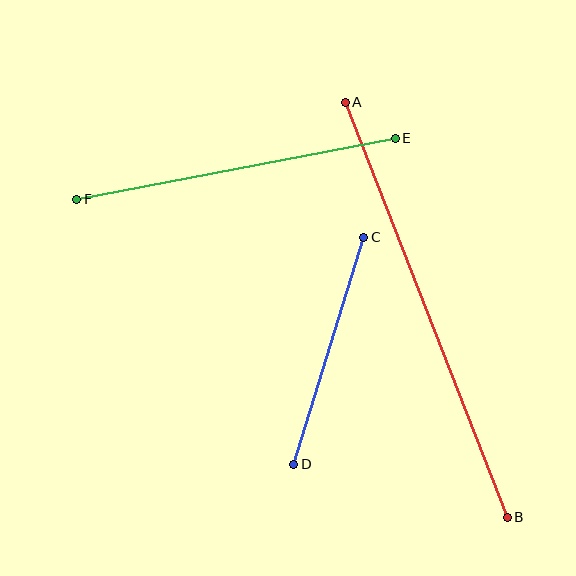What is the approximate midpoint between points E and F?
The midpoint is at approximately (236, 169) pixels.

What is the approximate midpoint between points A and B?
The midpoint is at approximately (426, 310) pixels.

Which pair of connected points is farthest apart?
Points A and B are farthest apart.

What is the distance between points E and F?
The distance is approximately 325 pixels.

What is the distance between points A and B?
The distance is approximately 445 pixels.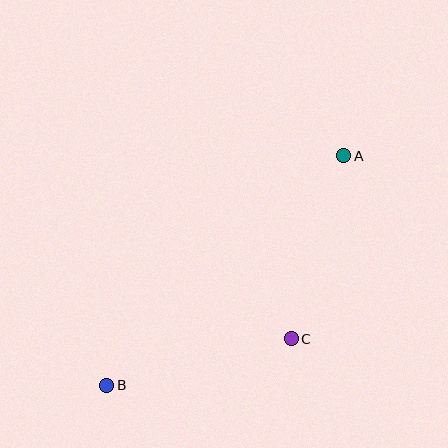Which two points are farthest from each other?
Points A and B are farthest from each other.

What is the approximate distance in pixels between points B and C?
The distance between B and C is approximately 190 pixels.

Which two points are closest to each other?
Points A and C are closest to each other.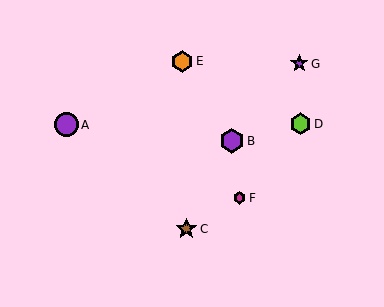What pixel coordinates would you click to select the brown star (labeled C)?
Click at (186, 229) to select the brown star C.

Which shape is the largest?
The purple hexagon (labeled B) is the largest.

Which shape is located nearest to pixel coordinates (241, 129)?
The purple hexagon (labeled B) at (232, 141) is nearest to that location.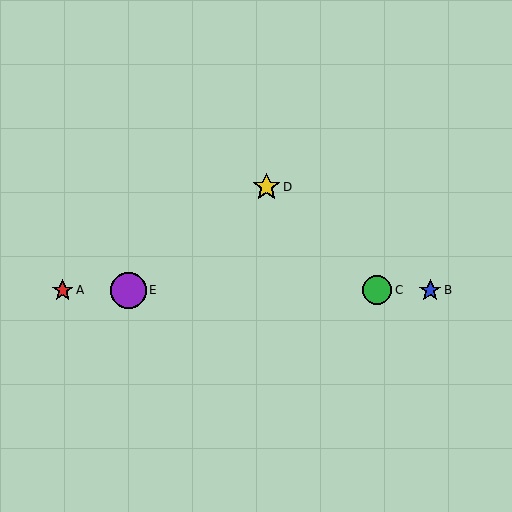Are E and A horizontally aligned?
Yes, both are at y≈290.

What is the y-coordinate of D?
Object D is at y≈187.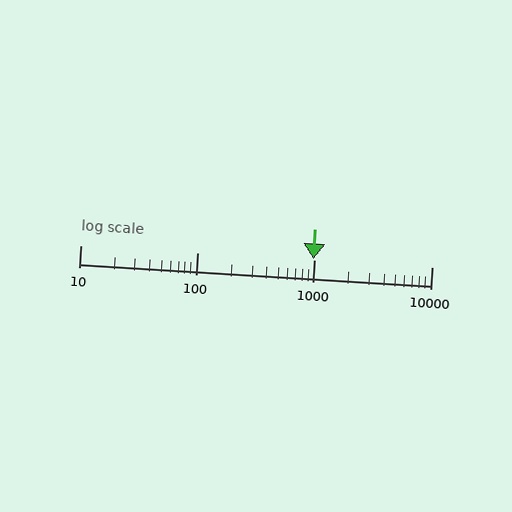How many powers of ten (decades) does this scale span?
The scale spans 3 decades, from 10 to 10000.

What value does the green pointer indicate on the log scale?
The pointer indicates approximately 980.